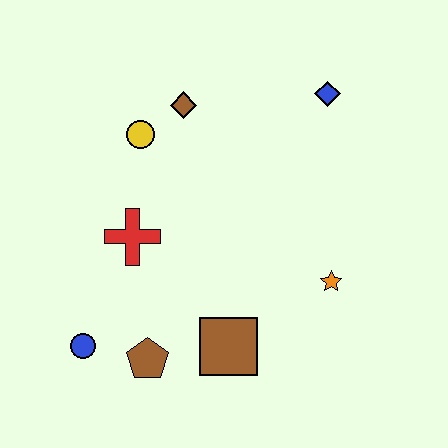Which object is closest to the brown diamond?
The yellow circle is closest to the brown diamond.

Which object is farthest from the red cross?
The blue diamond is farthest from the red cross.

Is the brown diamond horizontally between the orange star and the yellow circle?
Yes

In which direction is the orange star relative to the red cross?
The orange star is to the right of the red cross.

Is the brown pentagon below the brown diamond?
Yes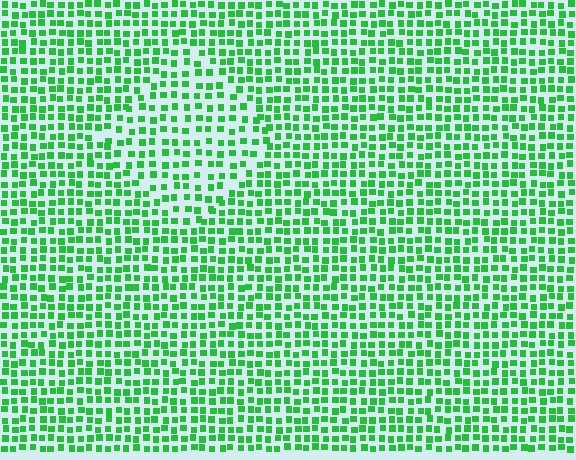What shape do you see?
I see a diamond.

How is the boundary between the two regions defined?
The boundary is defined by a change in element density (approximately 1.4x ratio). All elements are the same color, size, and shape.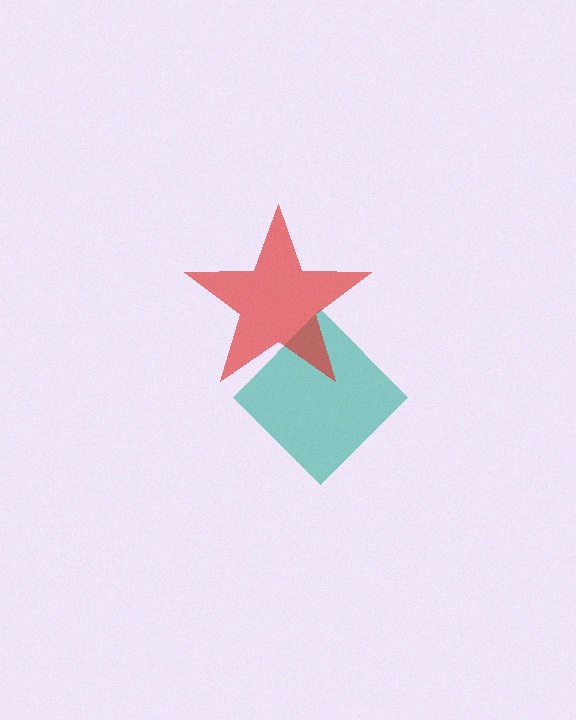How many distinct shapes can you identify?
There are 2 distinct shapes: a teal diamond, a red star.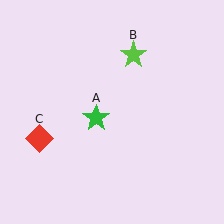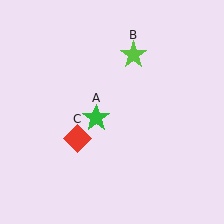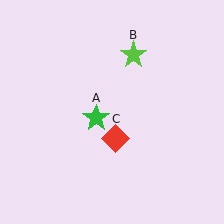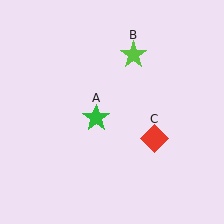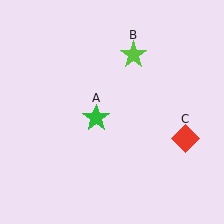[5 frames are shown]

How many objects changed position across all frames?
1 object changed position: red diamond (object C).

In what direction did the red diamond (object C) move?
The red diamond (object C) moved right.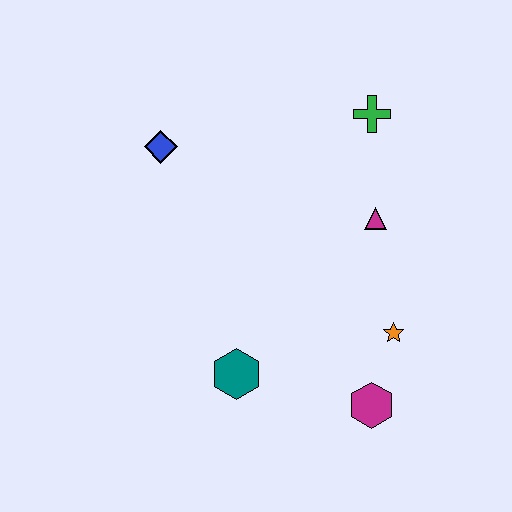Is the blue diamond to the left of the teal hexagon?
Yes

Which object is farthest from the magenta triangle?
The blue diamond is farthest from the magenta triangle.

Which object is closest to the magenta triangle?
The green cross is closest to the magenta triangle.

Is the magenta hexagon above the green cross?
No